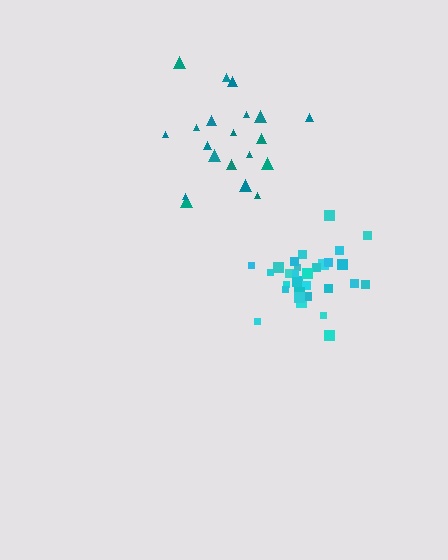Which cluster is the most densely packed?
Cyan.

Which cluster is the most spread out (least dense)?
Teal.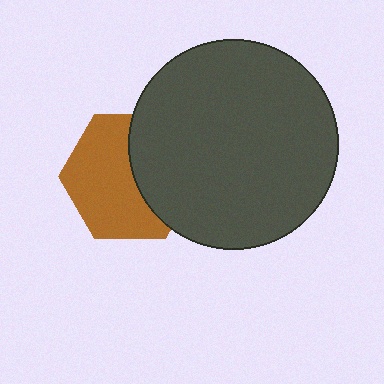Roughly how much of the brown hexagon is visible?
About half of it is visible (roughly 60%).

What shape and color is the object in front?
The object in front is a dark gray circle.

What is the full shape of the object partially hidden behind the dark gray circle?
The partially hidden object is a brown hexagon.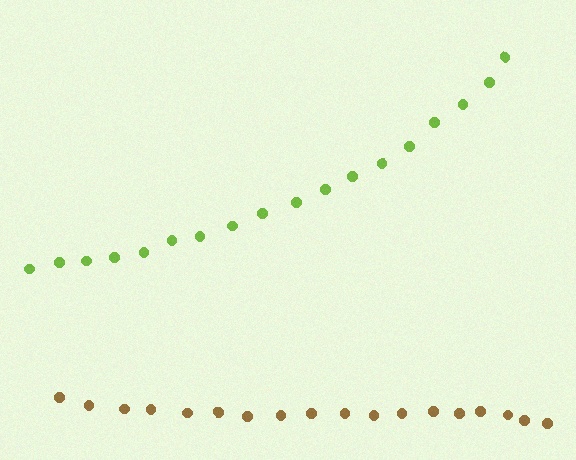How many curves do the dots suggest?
There are 2 distinct paths.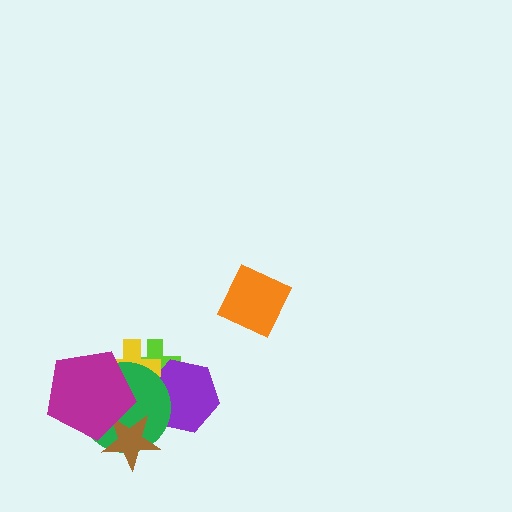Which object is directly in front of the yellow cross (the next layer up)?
The green circle is directly in front of the yellow cross.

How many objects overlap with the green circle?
5 objects overlap with the green circle.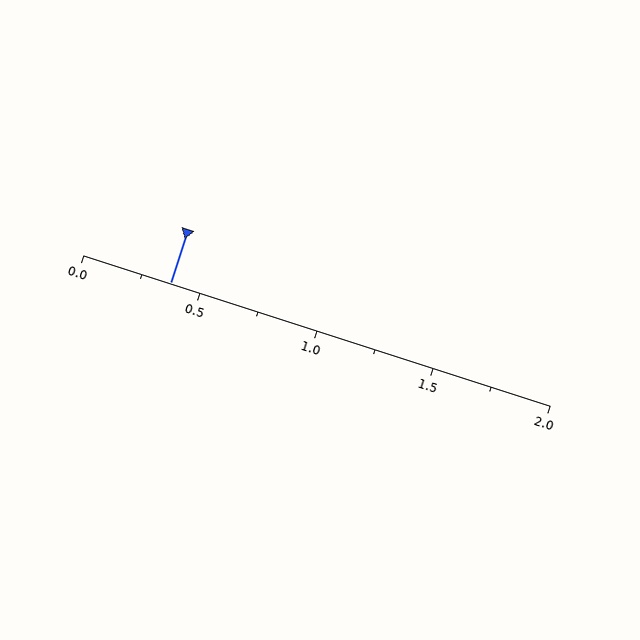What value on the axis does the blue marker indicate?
The marker indicates approximately 0.38.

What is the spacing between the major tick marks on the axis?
The major ticks are spaced 0.5 apart.